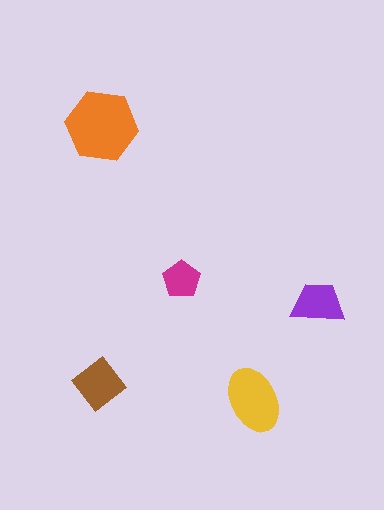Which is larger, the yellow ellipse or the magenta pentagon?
The yellow ellipse.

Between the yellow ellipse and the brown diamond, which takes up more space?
The yellow ellipse.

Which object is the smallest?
The magenta pentagon.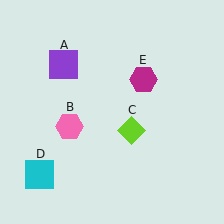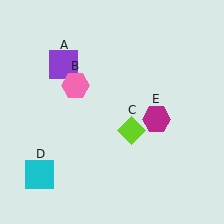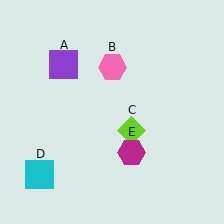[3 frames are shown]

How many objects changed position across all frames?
2 objects changed position: pink hexagon (object B), magenta hexagon (object E).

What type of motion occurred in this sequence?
The pink hexagon (object B), magenta hexagon (object E) rotated clockwise around the center of the scene.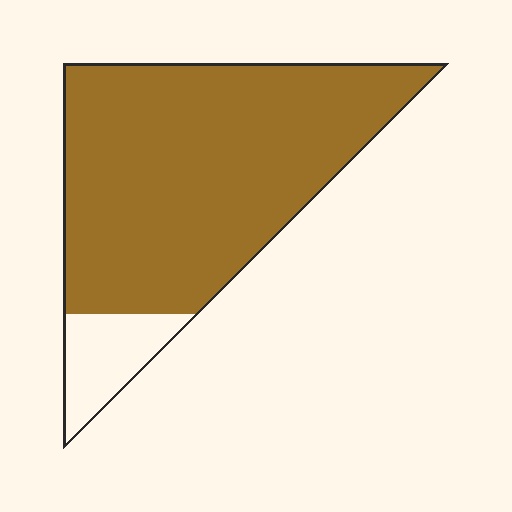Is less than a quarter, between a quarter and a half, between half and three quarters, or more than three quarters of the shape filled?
More than three quarters.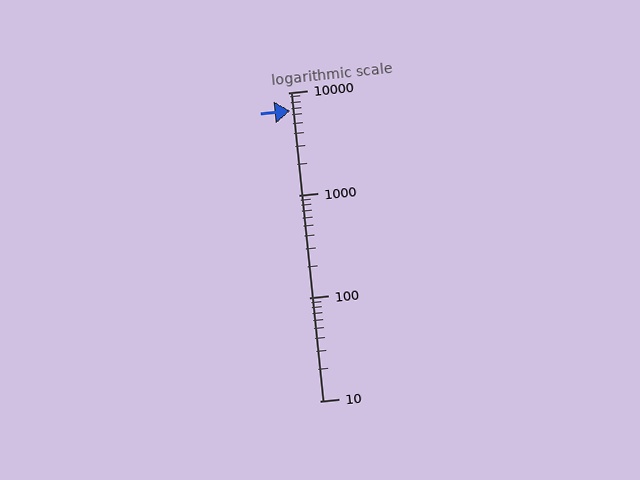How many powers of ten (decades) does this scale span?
The scale spans 3 decades, from 10 to 10000.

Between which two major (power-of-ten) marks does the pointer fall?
The pointer is between 1000 and 10000.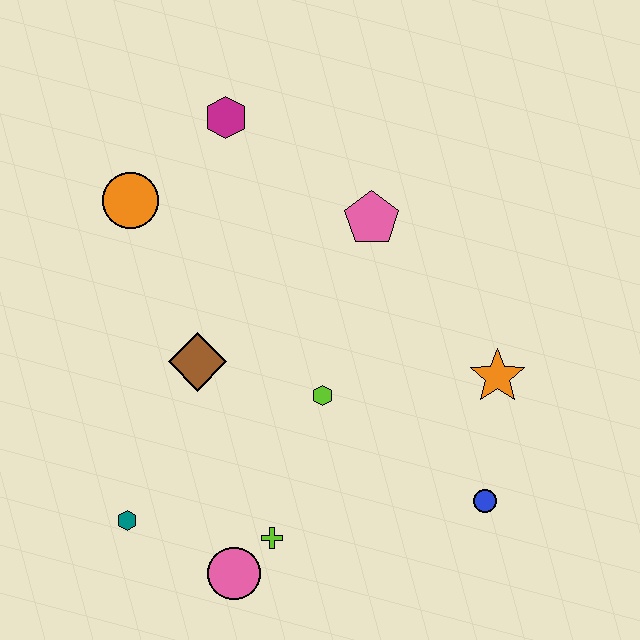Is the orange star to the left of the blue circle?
No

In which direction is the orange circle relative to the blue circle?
The orange circle is to the left of the blue circle.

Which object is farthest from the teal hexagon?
The magenta hexagon is farthest from the teal hexagon.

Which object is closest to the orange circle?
The magenta hexagon is closest to the orange circle.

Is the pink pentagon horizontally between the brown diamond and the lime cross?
No